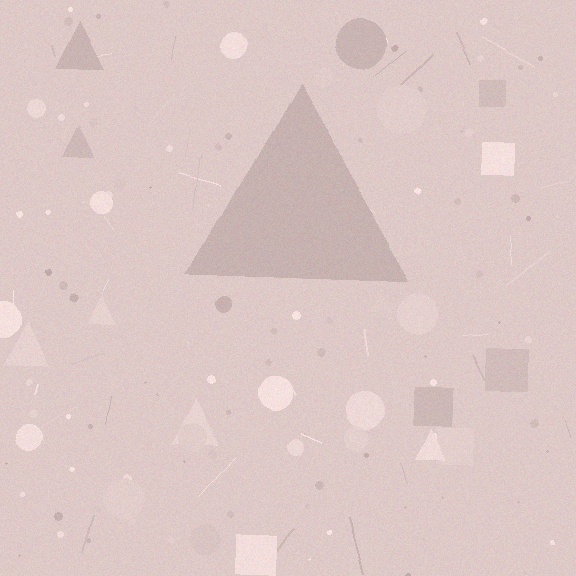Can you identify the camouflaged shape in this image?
The camouflaged shape is a triangle.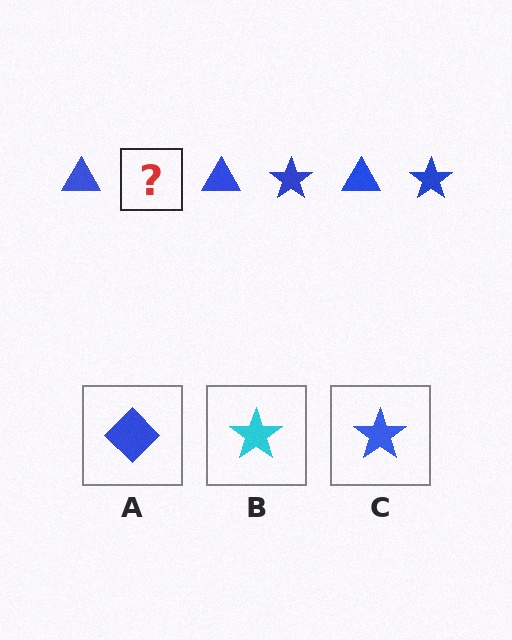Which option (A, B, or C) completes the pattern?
C.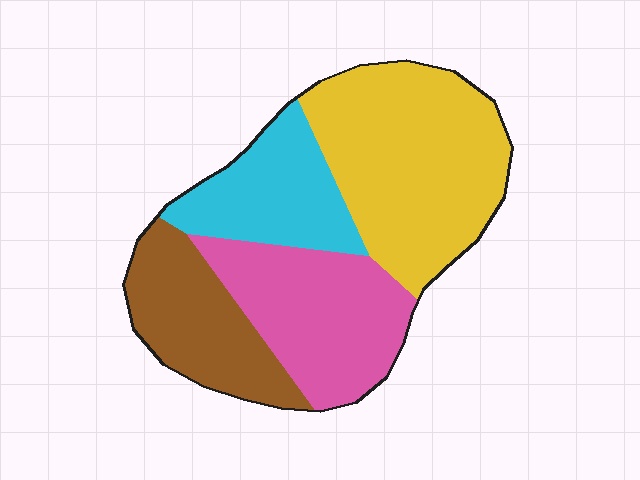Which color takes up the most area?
Yellow, at roughly 35%.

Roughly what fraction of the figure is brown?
Brown takes up between a sixth and a third of the figure.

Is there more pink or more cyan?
Pink.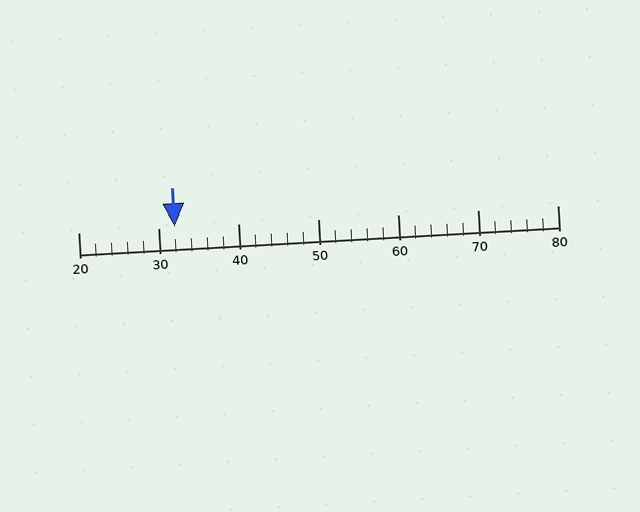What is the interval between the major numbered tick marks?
The major tick marks are spaced 10 units apart.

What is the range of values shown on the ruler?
The ruler shows values from 20 to 80.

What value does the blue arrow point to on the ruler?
The blue arrow points to approximately 32.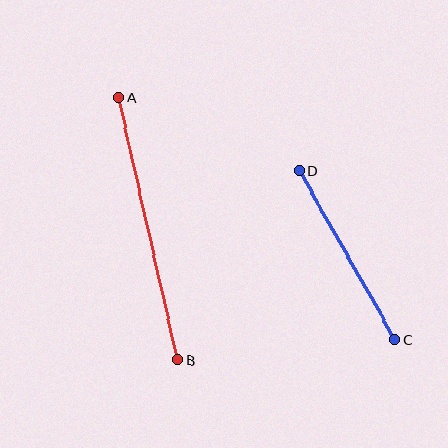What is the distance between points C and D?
The distance is approximately 194 pixels.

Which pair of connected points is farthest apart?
Points A and B are farthest apart.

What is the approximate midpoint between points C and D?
The midpoint is at approximately (347, 255) pixels.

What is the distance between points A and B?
The distance is approximately 269 pixels.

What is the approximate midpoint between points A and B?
The midpoint is at approximately (148, 229) pixels.